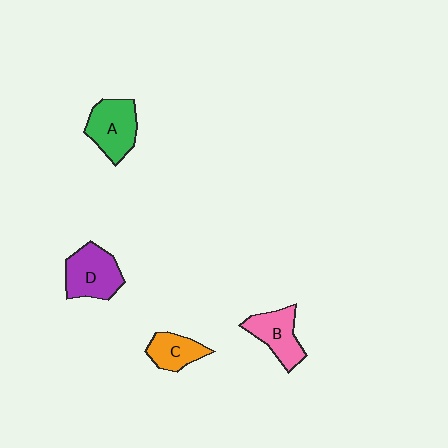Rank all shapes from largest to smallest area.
From largest to smallest: D (purple), A (green), B (pink), C (orange).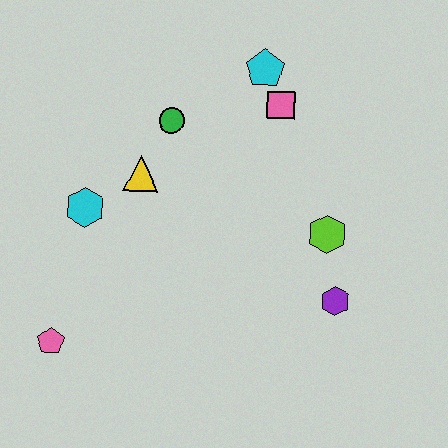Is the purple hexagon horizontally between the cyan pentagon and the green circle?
No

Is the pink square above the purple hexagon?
Yes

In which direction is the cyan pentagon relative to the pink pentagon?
The cyan pentagon is above the pink pentagon.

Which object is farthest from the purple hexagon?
The pink pentagon is farthest from the purple hexagon.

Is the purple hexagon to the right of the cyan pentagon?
Yes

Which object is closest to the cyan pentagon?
The pink square is closest to the cyan pentagon.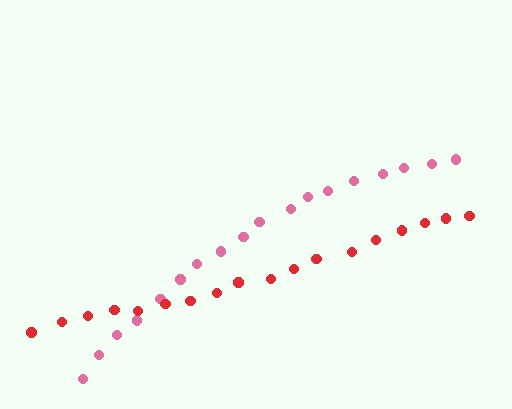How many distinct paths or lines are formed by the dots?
There are 2 distinct paths.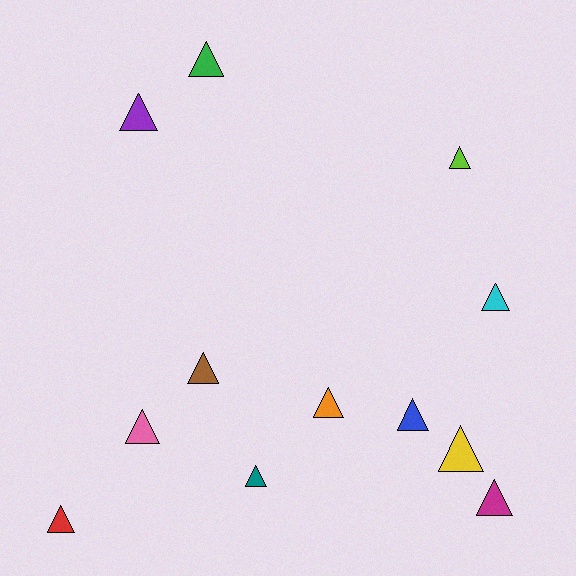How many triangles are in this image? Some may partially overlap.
There are 12 triangles.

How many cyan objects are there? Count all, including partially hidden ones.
There is 1 cyan object.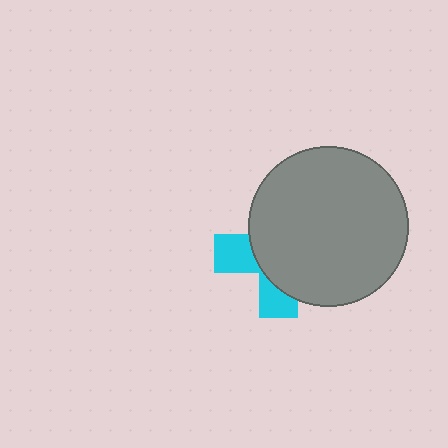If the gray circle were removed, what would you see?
You would see the complete cyan cross.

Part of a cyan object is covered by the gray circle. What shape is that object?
It is a cross.